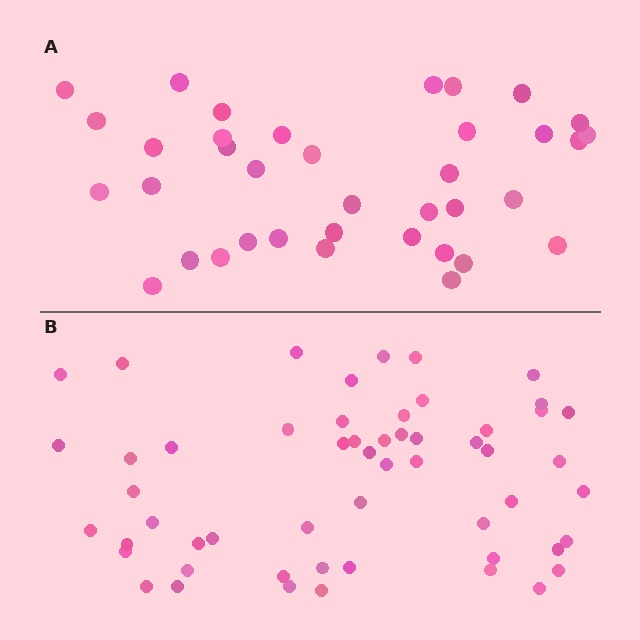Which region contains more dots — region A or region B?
Region B (the bottom region) has more dots.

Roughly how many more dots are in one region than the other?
Region B has approximately 20 more dots than region A.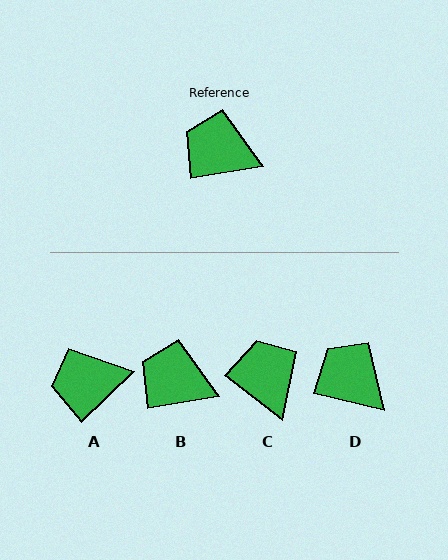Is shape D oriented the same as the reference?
No, it is off by about 23 degrees.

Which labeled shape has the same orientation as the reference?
B.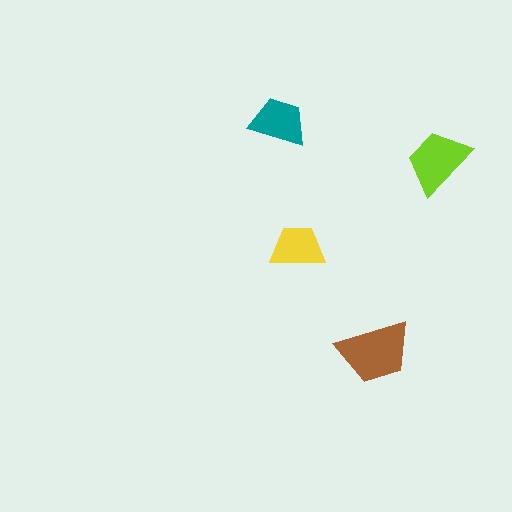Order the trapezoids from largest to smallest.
the brown one, the lime one, the teal one, the yellow one.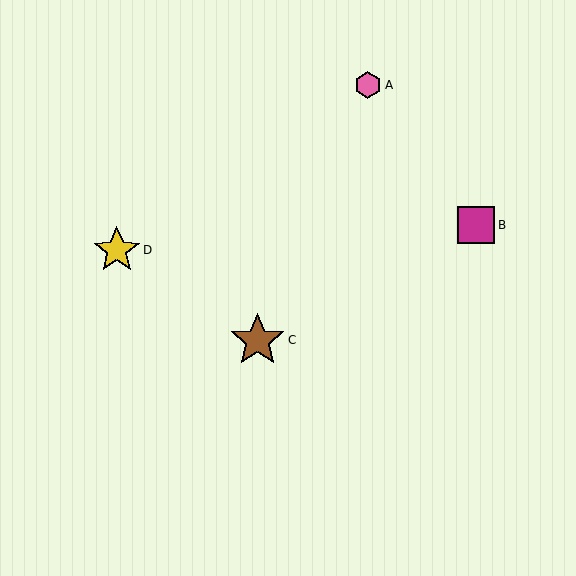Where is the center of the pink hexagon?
The center of the pink hexagon is at (368, 85).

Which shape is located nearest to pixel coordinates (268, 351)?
The brown star (labeled C) at (258, 340) is nearest to that location.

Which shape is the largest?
The brown star (labeled C) is the largest.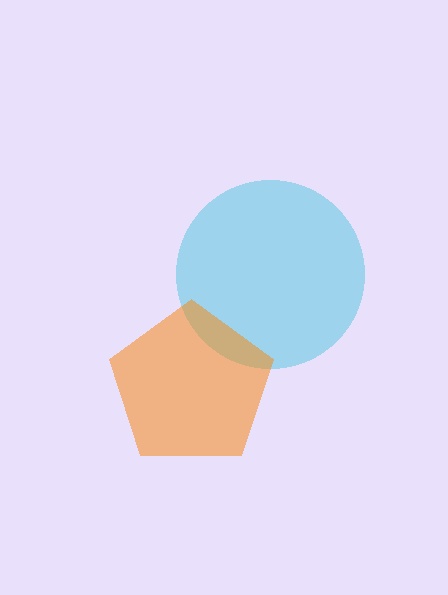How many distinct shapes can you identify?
There are 2 distinct shapes: a cyan circle, an orange pentagon.